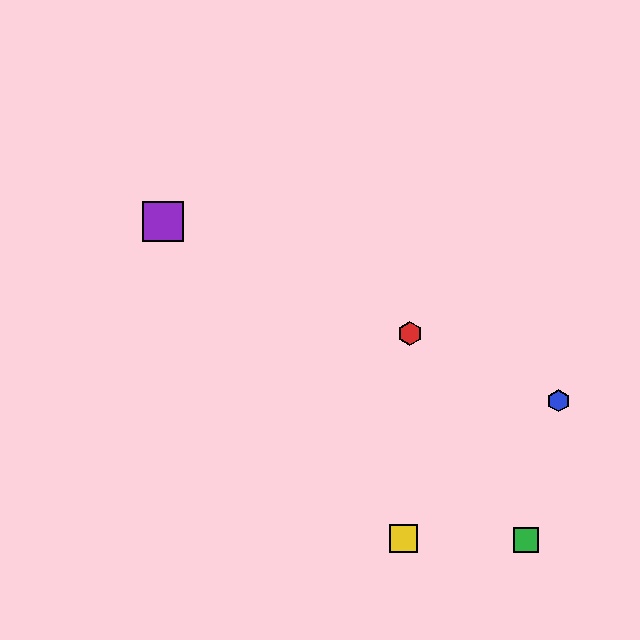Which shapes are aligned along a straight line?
The red hexagon, the blue hexagon, the purple square are aligned along a straight line.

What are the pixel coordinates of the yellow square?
The yellow square is at (403, 538).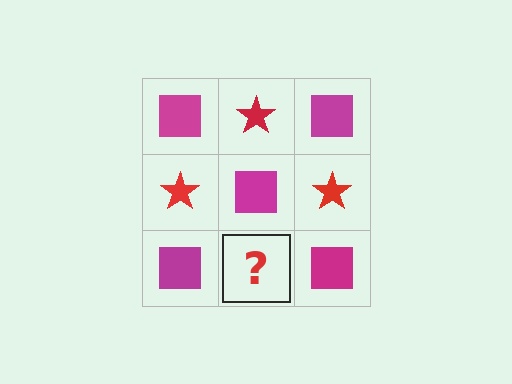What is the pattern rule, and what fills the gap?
The rule is that it alternates magenta square and red star in a checkerboard pattern. The gap should be filled with a red star.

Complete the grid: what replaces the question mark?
The question mark should be replaced with a red star.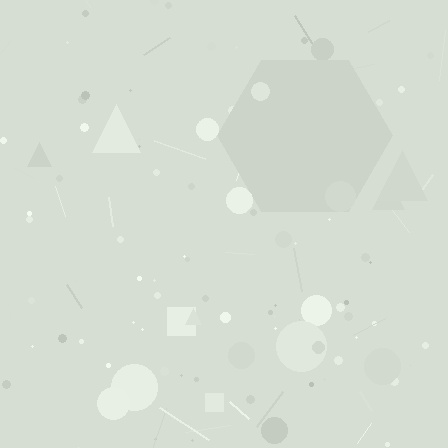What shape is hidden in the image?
A hexagon is hidden in the image.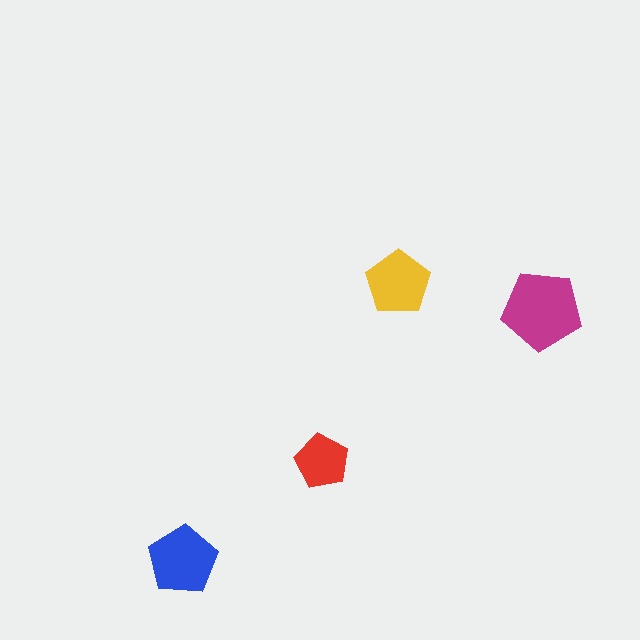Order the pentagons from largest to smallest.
the magenta one, the blue one, the yellow one, the red one.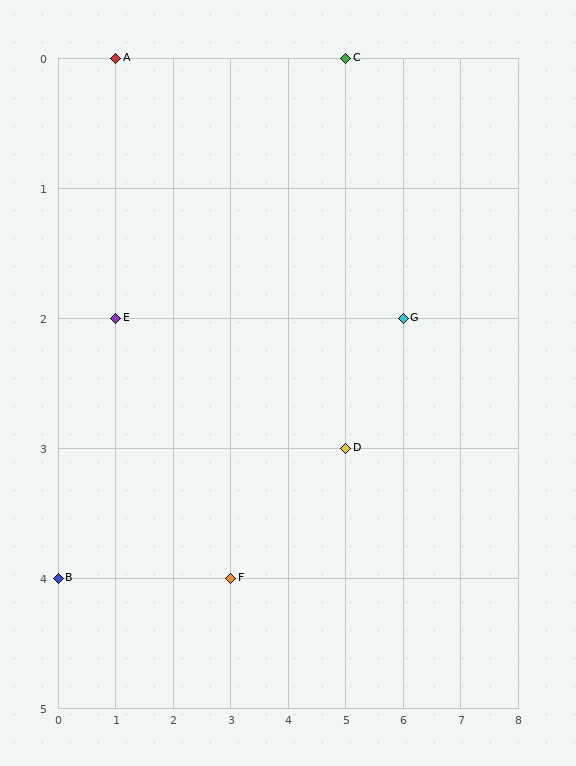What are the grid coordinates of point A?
Point A is at grid coordinates (1, 0).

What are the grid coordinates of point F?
Point F is at grid coordinates (3, 4).